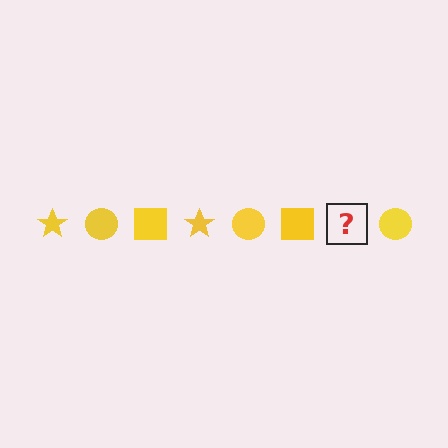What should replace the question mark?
The question mark should be replaced with a yellow star.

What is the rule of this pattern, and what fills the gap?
The rule is that the pattern cycles through star, circle, square shapes in yellow. The gap should be filled with a yellow star.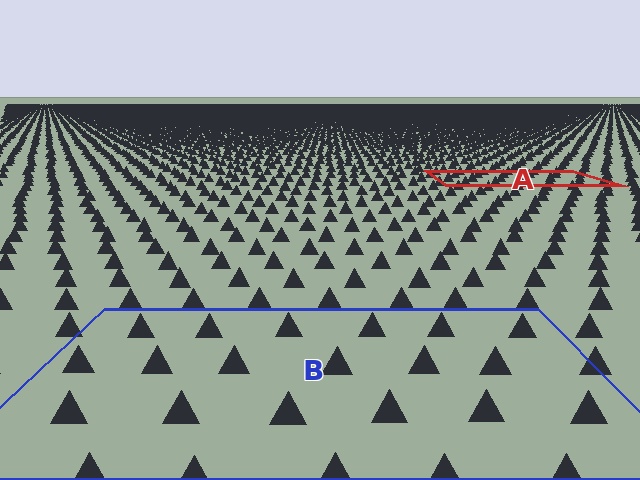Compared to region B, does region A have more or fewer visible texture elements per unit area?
Region A has more texture elements per unit area — they are packed more densely because it is farther away.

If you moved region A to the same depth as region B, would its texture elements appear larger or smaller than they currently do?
They would appear larger. At a closer depth, the same texture elements are projected at a bigger on-screen size.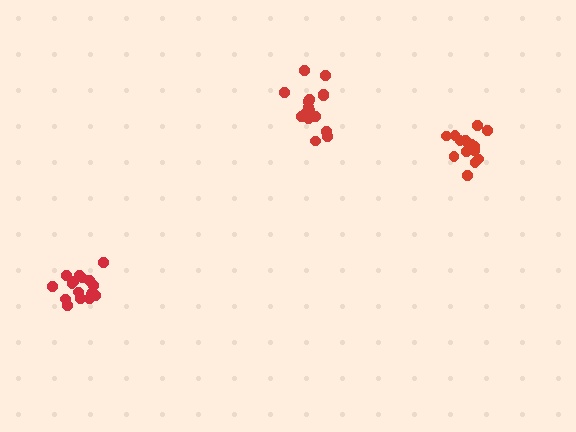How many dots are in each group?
Group 1: 17 dots, Group 2: 17 dots, Group 3: 15 dots (49 total).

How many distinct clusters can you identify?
There are 3 distinct clusters.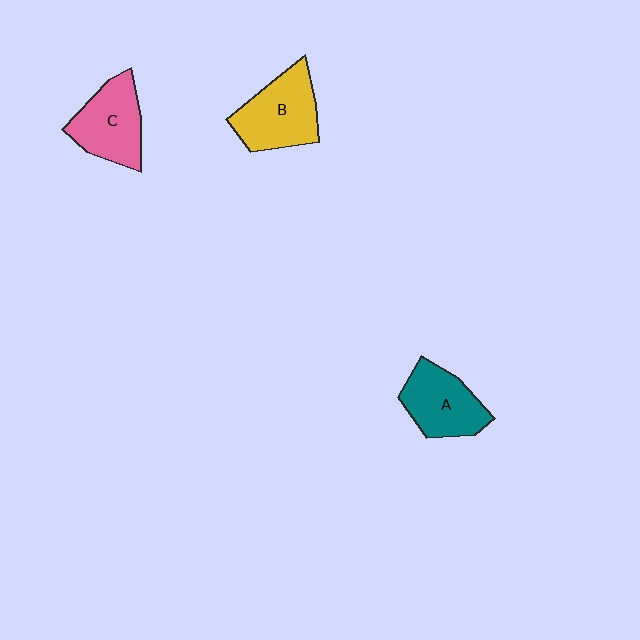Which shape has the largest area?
Shape B (yellow).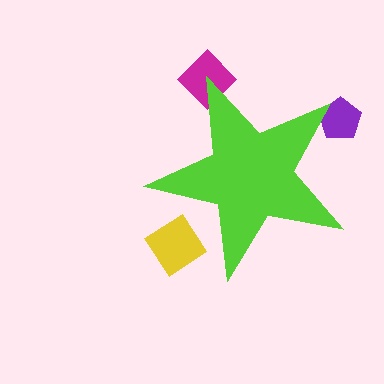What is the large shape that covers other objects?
A lime star.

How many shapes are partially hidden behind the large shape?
3 shapes are partially hidden.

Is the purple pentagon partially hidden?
Yes, the purple pentagon is partially hidden behind the lime star.